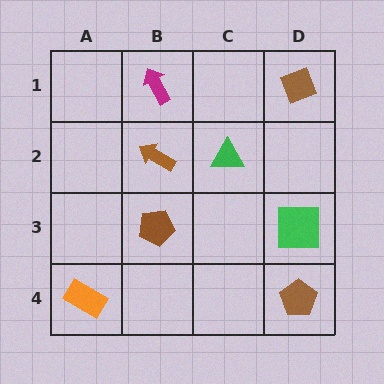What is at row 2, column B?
A brown arrow.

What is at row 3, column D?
A green square.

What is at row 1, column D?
A brown diamond.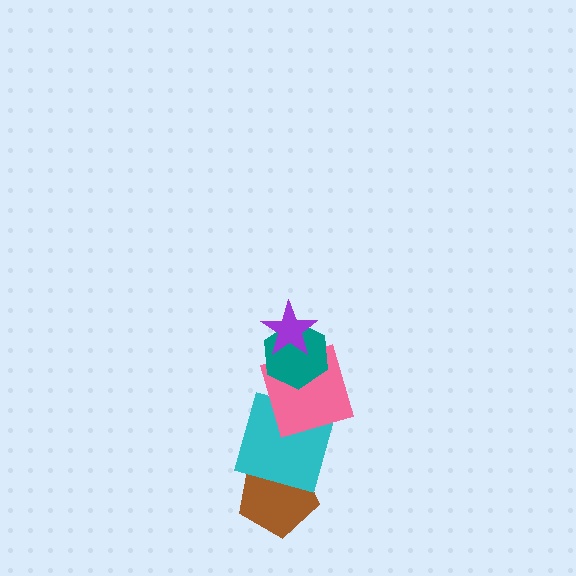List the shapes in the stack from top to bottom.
From top to bottom: the purple star, the teal hexagon, the pink square, the cyan square, the brown pentagon.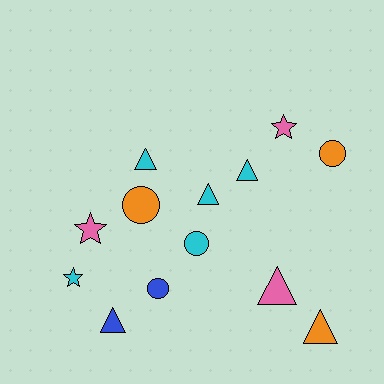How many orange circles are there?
There are 2 orange circles.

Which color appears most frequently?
Cyan, with 5 objects.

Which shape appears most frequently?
Triangle, with 6 objects.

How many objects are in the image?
There are 13 objects.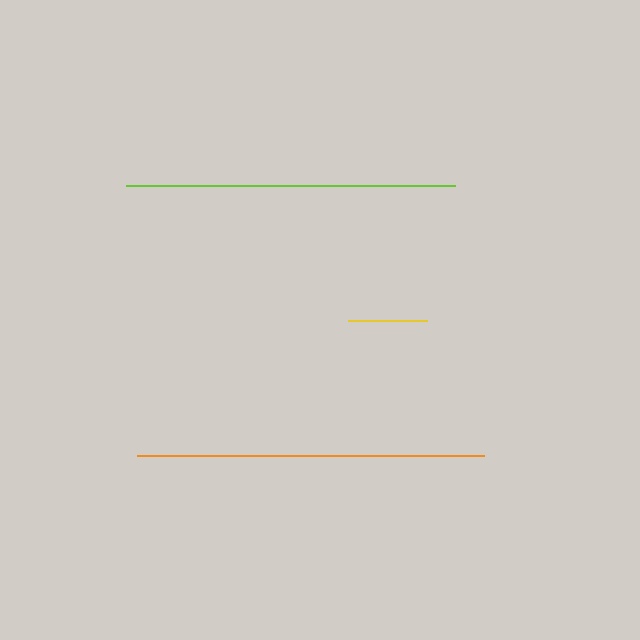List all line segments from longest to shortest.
From longest to shortest: orange, lime, yellow.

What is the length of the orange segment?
The orange segment is approximately 348 pixels long.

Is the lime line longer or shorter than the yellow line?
The lime line is longer than the yellow line.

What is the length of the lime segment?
The lime segment is approximately 329 pixels long.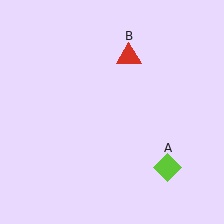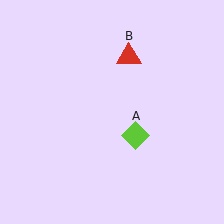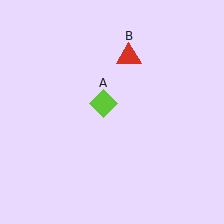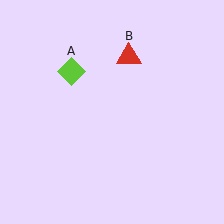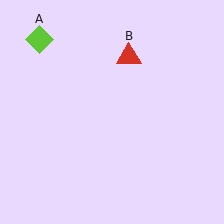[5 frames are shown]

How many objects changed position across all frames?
1 object changed position: lime diamond (object A).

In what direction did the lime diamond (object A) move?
The lime diamond (object A) moved up and to the left.